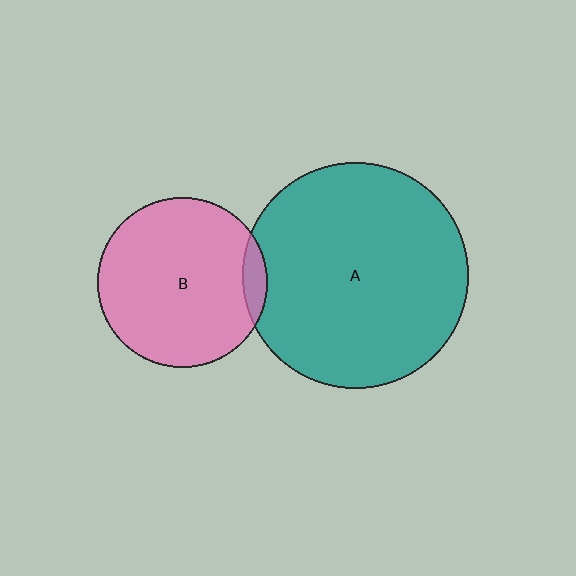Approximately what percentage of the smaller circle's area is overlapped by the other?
Approximately 5%.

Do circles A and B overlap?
Yes.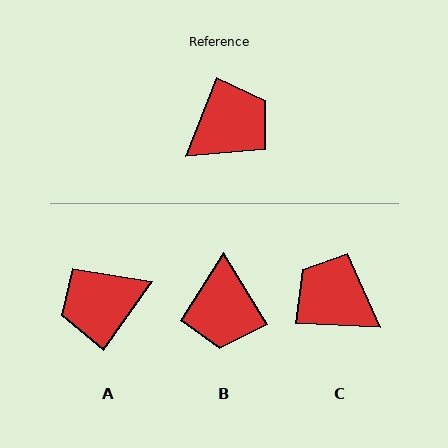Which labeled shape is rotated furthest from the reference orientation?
A, about 166 degrees away.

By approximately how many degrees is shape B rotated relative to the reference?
Approximately 127 degrees clockwise.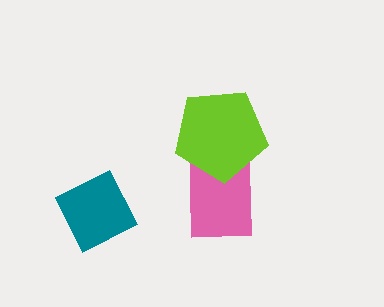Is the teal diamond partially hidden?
No, no other shape covers it.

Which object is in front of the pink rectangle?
The lime pentagon is in front of the pink rectangle.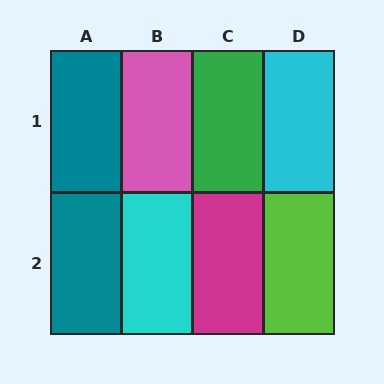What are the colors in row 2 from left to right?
Teal, cyan, magenta, lime.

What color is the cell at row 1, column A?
Teal.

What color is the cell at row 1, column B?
Pink.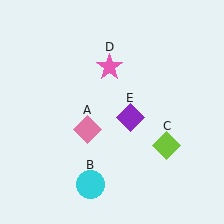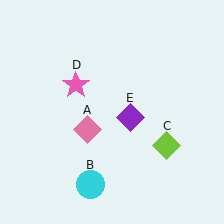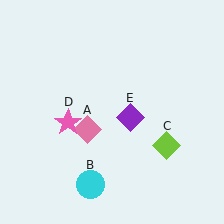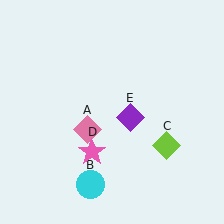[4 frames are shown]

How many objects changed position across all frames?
1 object changed position: pink star (object D).